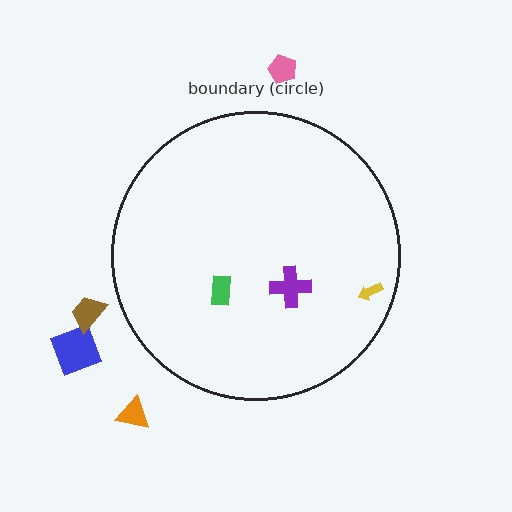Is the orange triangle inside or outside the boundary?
Outside.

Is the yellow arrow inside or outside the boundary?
Inside.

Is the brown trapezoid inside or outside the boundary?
Outside.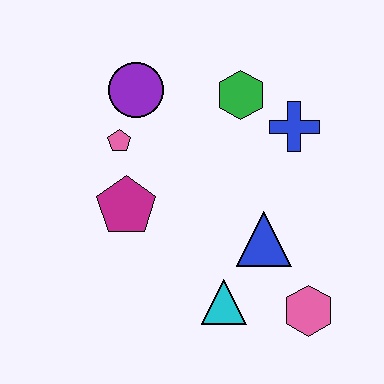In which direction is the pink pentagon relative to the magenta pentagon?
The pink pentagon is above the magenta pentagon.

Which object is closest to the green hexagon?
The blue cross is closest to the green hexagon.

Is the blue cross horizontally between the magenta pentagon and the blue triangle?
No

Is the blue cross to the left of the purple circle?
No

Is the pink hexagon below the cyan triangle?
Yes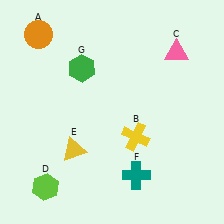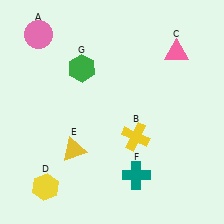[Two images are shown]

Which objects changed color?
A changed from orange to pink. D changed from lime to yellow.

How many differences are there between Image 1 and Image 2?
There are 2 differences between the two images.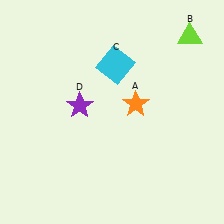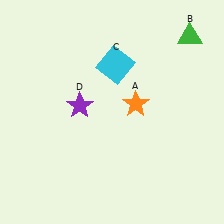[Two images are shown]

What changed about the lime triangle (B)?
In Image 1, B is lime. In Image 2, it changed to green.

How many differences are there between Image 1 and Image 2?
There is 1 difference between the two images.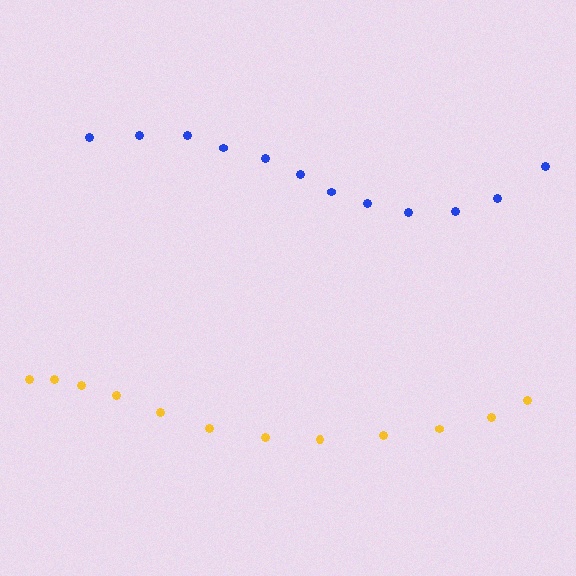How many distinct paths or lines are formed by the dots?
There are 2 distinct paths.